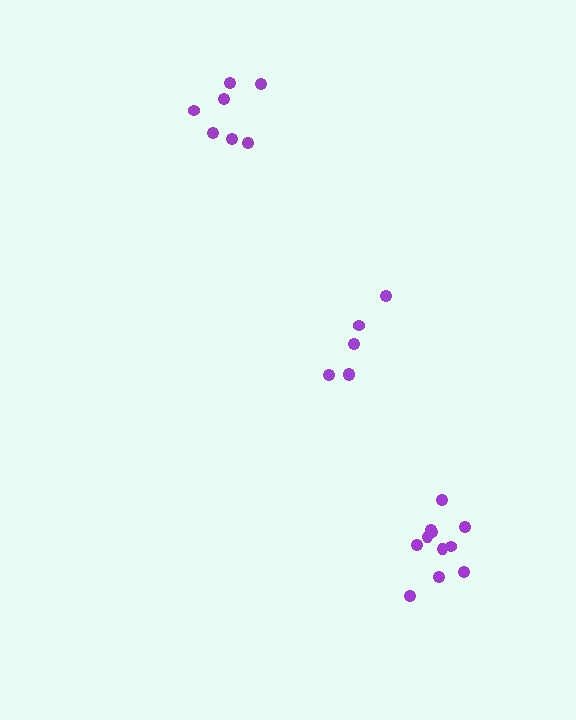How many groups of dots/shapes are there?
There are 3 groups.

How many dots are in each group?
Group 1: 11 dots, Group 2: 6 dots, Group 3: 7 dots (24 total).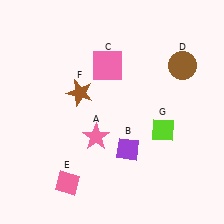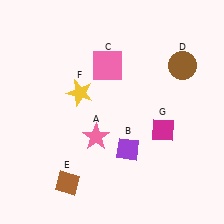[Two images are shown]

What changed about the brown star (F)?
In Image 1, F is brown. In Image 2, it changed to yellow.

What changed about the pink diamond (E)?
In Image 1, E is pink. In Image 2, it changed to brown.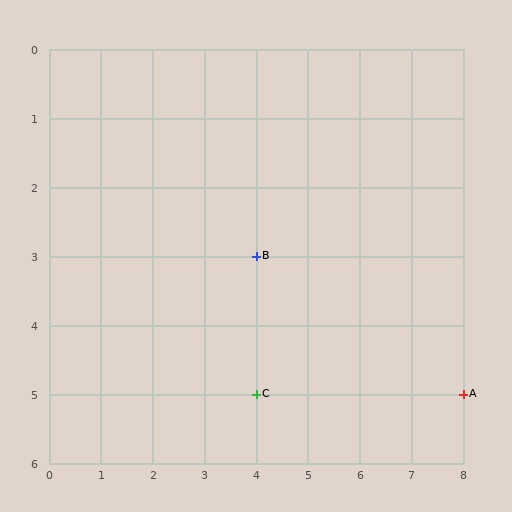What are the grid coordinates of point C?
Point C is at grid coordinates (4, 5).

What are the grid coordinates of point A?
Point A is at grid coordinates (8, 5).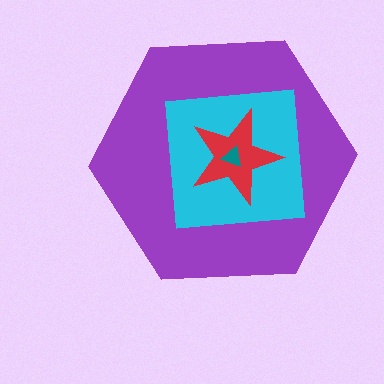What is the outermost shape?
The purple hexagon.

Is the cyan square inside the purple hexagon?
Yes.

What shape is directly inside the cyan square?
The red star.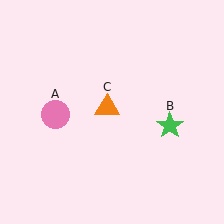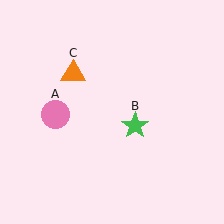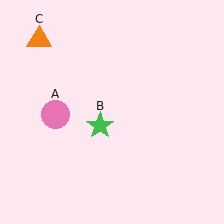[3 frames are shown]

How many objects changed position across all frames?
2 objects changed position: green star (object B), orange triangle (object C).